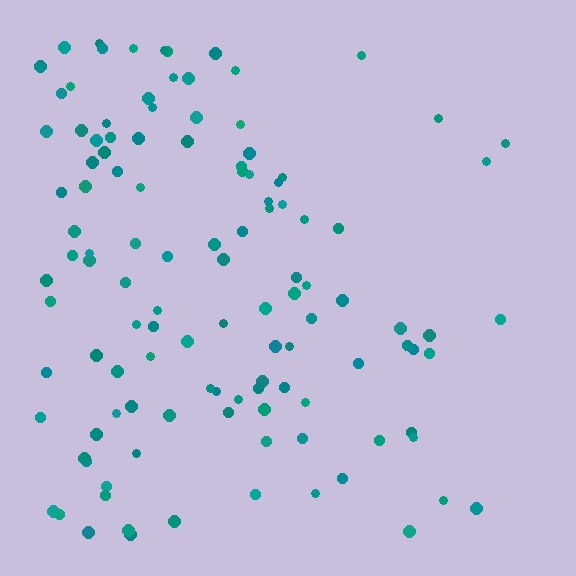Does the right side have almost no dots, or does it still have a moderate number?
Still a moderate number, just noticeably fewer than the left.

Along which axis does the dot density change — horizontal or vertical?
Horizontal.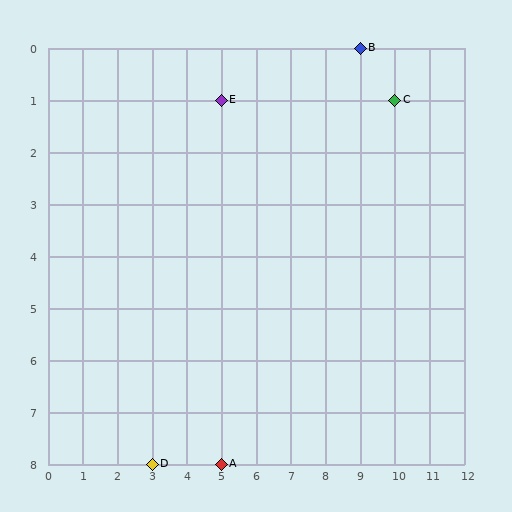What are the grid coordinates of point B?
Point B is at grid coordinates (9, 0).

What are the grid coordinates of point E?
Point E is at grid coordinates (5, 1).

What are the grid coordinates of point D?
Point D is at grid coordinates (3, 8).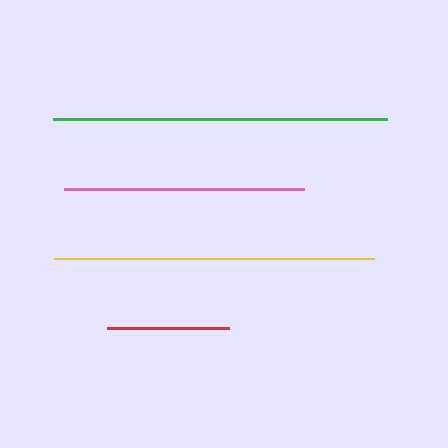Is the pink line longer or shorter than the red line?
The pink line is longer than the red line.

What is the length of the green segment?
The green segment is approximately 334 pixels long.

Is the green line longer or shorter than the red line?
The green line is longer than the red line.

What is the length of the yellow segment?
The yellow segment is approximately 320 pixels long.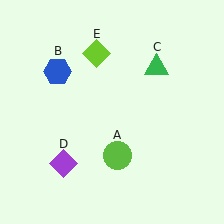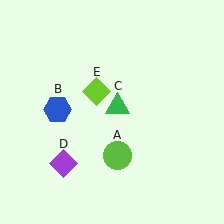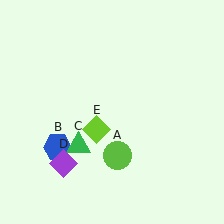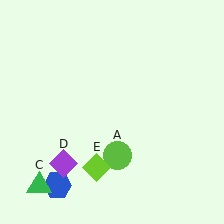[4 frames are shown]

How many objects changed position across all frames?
3 objects changed position: blue hexagon (object B), green triangle (object C), lime diamond (object E).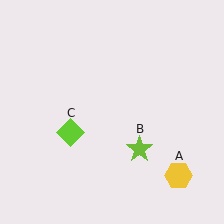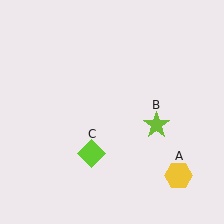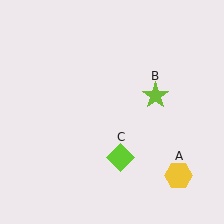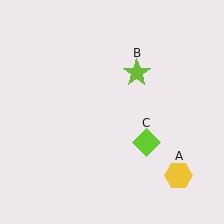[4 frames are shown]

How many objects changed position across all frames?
2 objects changed position: lime star (object B), lime diamond (object C).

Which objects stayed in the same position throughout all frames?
Yellow hexagon (object A) remained stationary.